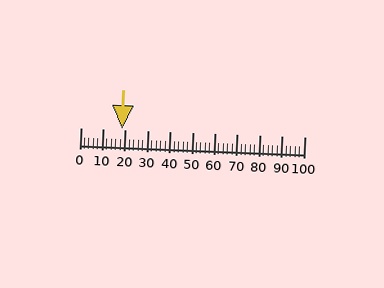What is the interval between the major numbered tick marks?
The major tick marks are spaced 10 units apart.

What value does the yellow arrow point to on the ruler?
The yellow arrow points to approximately 18.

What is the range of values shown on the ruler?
The ruler shows values from 0 to 100.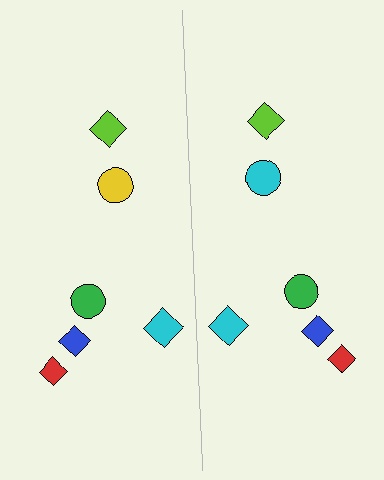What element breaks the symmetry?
The cyan circle on the right side breaks the symmetry — its mirror counterpart is yellow.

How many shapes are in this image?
There are 12 shapes in this image.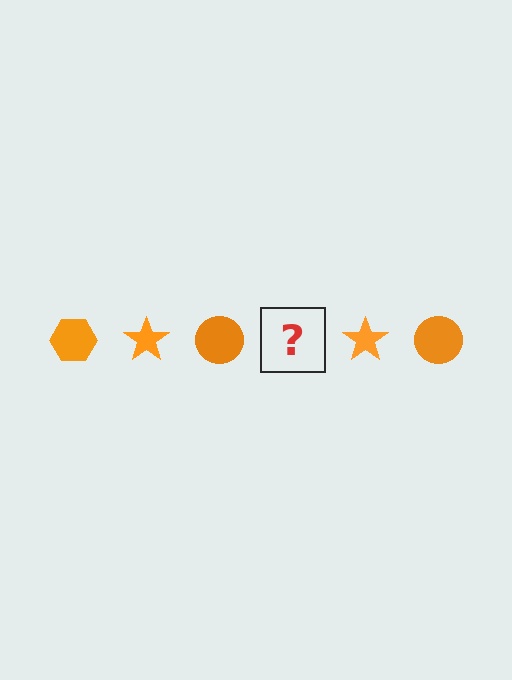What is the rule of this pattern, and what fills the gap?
The rule is that the pattern cycles through hexagon, star, circle shapes in orange. The gap should be filled with an orange hexagon.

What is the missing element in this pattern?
The missing element is an orange hexagon.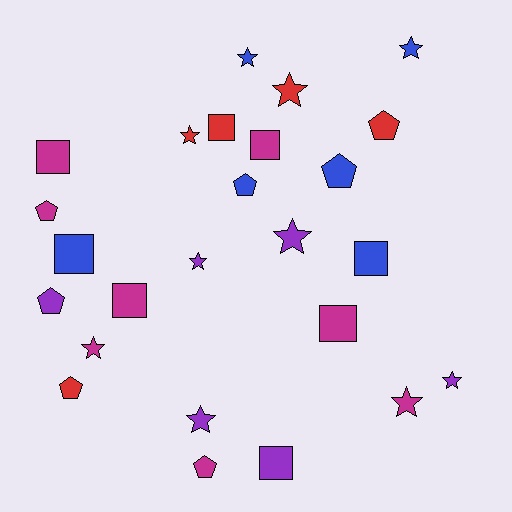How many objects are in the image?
There are 25 objects.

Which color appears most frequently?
Magenta, with 8 objects.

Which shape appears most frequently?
Star, with 10 objects.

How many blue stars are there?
There are 2 blue stars.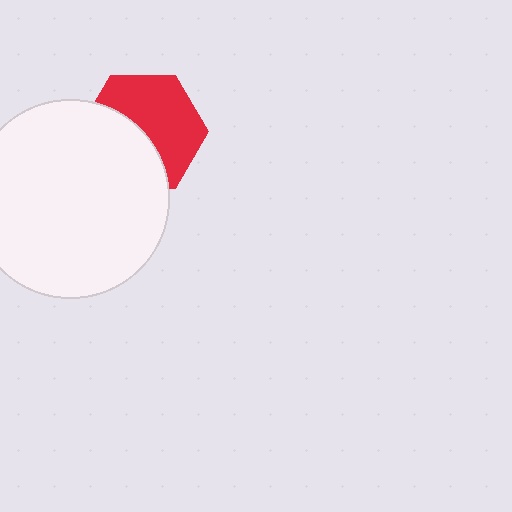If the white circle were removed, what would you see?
You would see the complete red hexagon.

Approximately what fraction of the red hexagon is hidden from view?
Roughly 45% of the red hexagon is hidden behind the white circle.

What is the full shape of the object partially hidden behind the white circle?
The partially hidden object is a red hexagon.